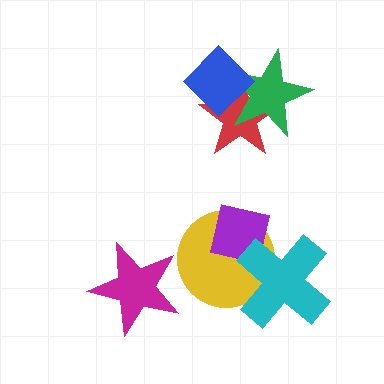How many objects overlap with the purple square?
2 objects overlap with the purple square.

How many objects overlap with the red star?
2 objects overlap with the red star.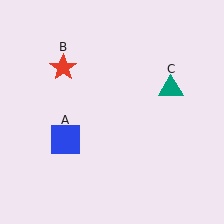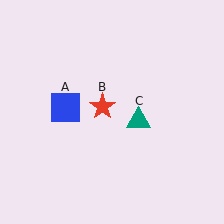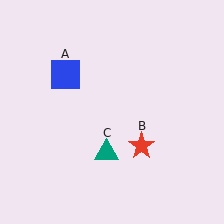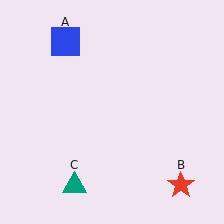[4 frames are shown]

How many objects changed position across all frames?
3 objects changed position: blue square (object A), red star (object B), teal triangle (object C).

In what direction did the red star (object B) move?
The red star (object B) moved down and to the right.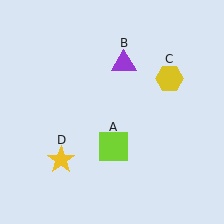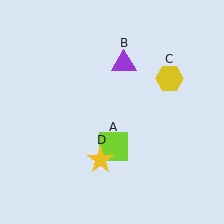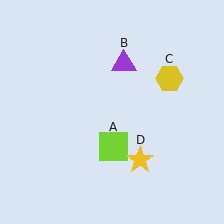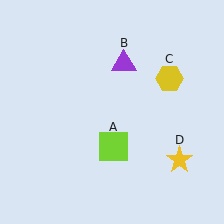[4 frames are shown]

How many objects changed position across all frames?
1 object changed position: yellow star (object D).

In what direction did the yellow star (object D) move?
The yellow star (object D) moved right.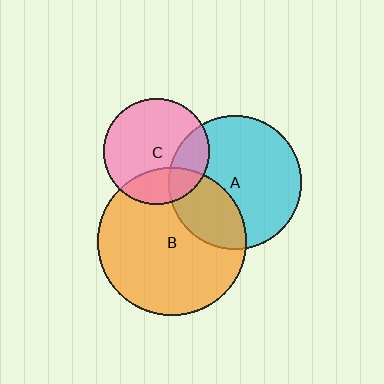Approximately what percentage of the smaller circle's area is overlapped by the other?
Approximately 25%.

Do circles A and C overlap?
Yes.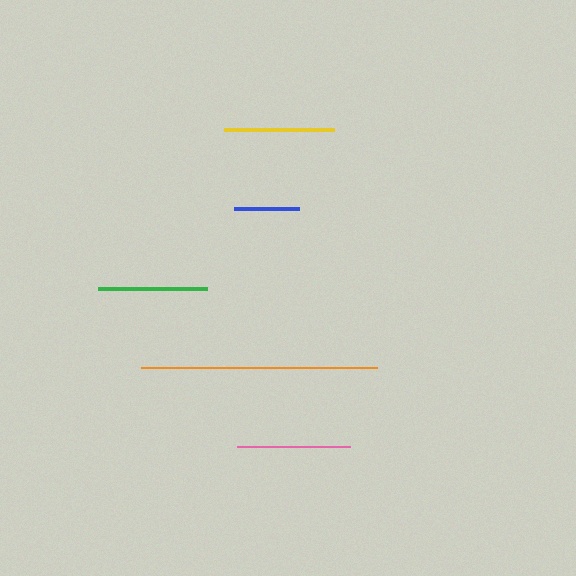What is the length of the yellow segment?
The yellow segment is approximately 110 pixels long.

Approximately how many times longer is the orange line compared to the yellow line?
The orange line is approximately 2.1 times the length of the yellow line.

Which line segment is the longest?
The orange line is the longest at approximately 236 pixels.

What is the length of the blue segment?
The blue segment is approximately 65 pixels long.